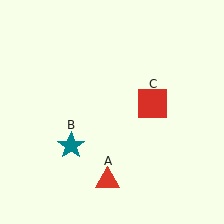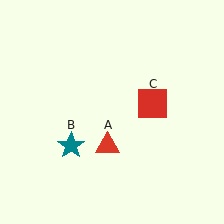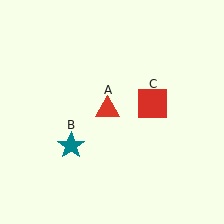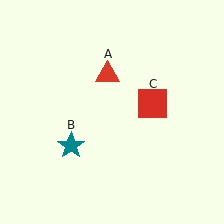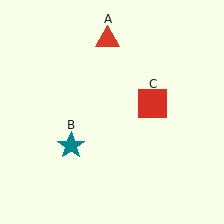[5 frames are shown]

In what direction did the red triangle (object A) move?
The red triangle (object A) moved up.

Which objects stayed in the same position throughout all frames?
Teal star (object B) and red square (object C) remained stationary.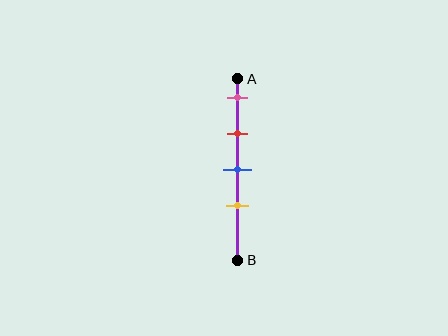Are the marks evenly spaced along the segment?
Yes, the marks are approximately evenly spaced.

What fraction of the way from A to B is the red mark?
The red mark is approximately 30% (0.3) of the way from A to B.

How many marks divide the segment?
There are 4 marks dividing the segment.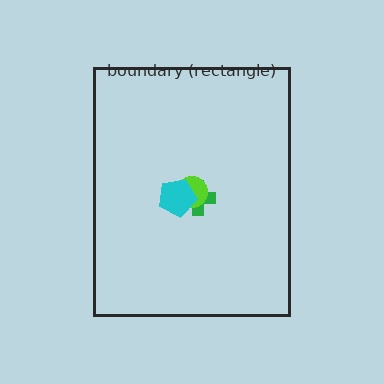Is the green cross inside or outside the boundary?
Inside.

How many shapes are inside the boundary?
3 inside, 0 outside.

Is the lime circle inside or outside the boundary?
Inside.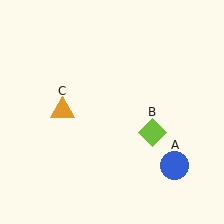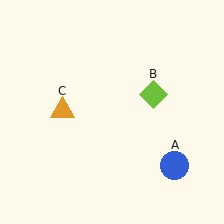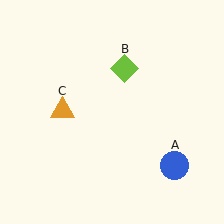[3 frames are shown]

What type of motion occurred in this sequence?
The lime diamond (object B) rotated counterclockwise around the center of the scene.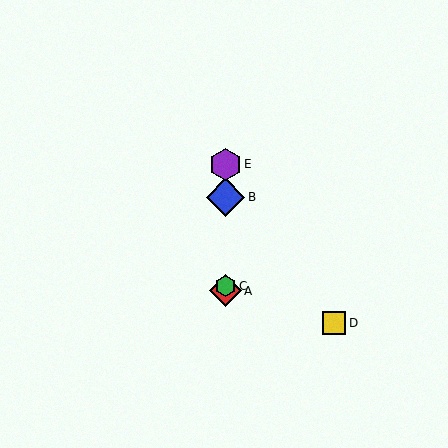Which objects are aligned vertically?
Objects A, B, C, E are aligned vertically.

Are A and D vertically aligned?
No, A is at x≈225 and D is at x≈334.